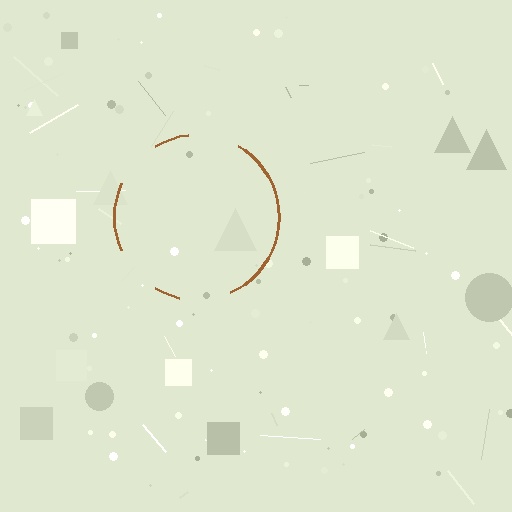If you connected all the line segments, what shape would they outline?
They would outline a circle.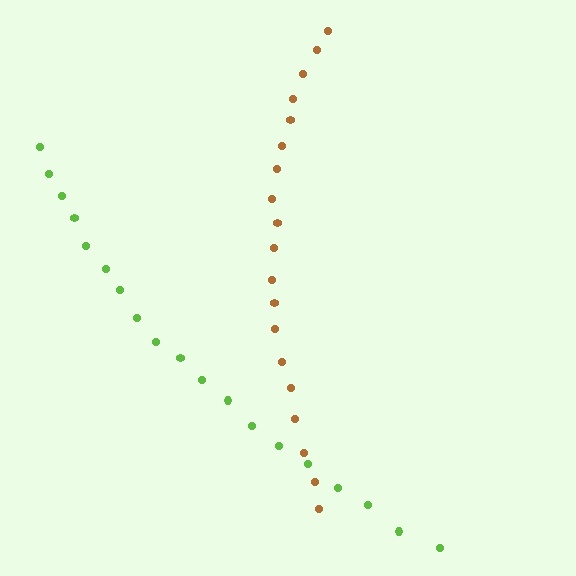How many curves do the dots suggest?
There are 2 distinct paths.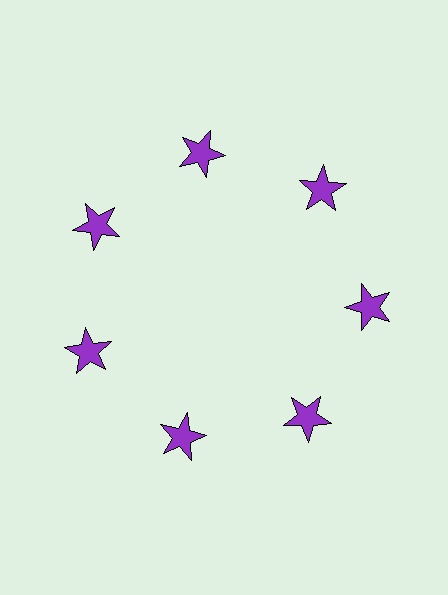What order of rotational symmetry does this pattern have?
This pattern has 7-fold rotational symmetry.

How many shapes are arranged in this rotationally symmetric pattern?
There are 7 shapes, arranged in 7 groups of 1.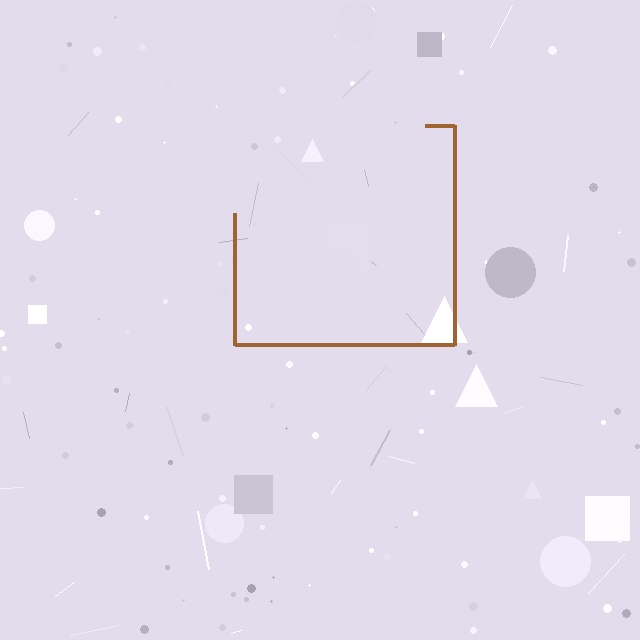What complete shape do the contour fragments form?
The contour fragments form a square.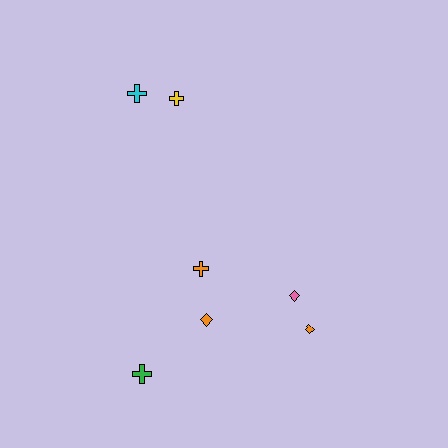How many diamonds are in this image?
There are 3 diamonds.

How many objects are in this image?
There are 7 objects.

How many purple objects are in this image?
There are no purple objects.